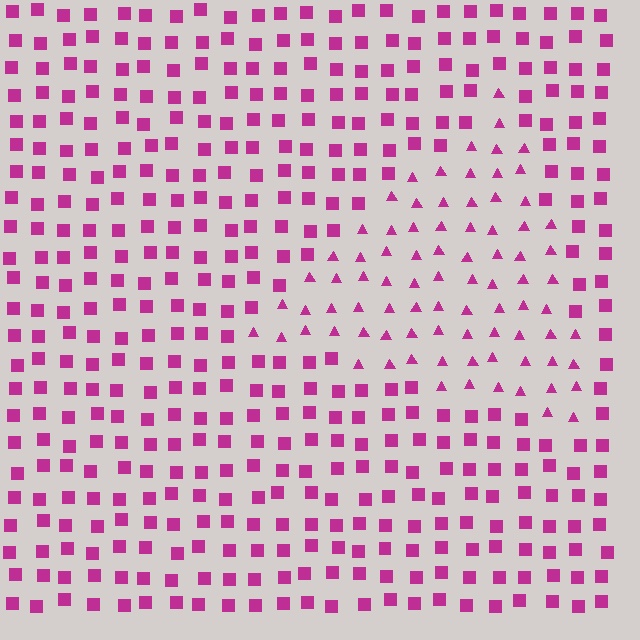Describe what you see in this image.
The image is filled with small magenta elements arranged in a uniform grid. A triangle-shaped region contains triangles, while the surrounding area contains squares. The boundary is defined purely by the change in element shape.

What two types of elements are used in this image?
The image uses triangles inside the triangle region and squares outside it.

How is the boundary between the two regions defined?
The boundary is defined by a change in element shape: triangles inside vs. squares outside. All elements share the same color and spacing.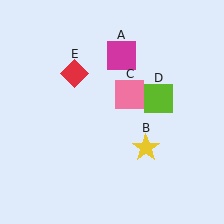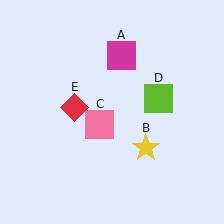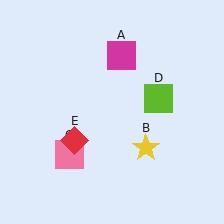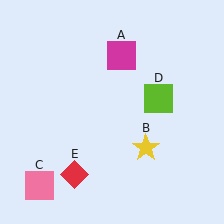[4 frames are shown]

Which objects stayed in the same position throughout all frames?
Magenta square (object A) and yellow star (object B) and lime square (object D) remained stationary.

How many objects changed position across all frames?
2 objects changed position: pink square (object C), red diamond (object E).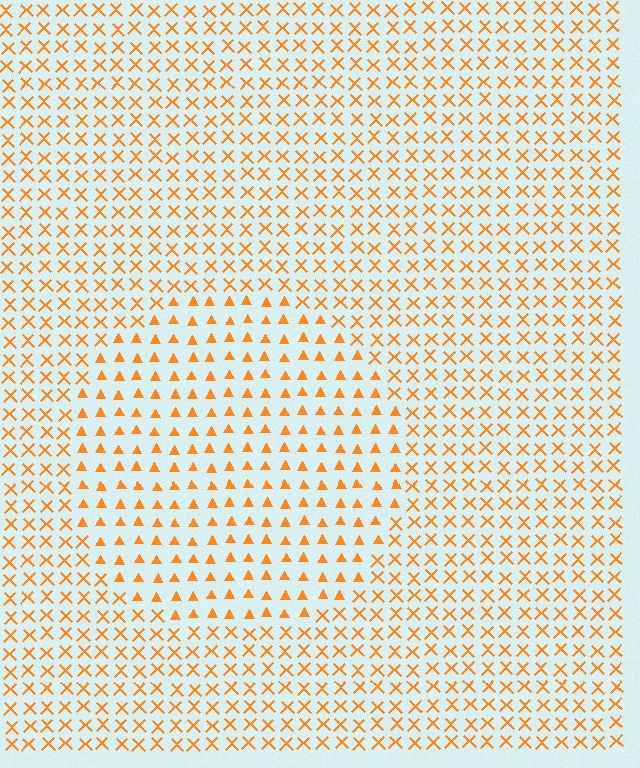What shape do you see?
I see a circle.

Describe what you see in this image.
The image is filled with small orange elements arranged in a uniform grid. A circle-shaped region contains triangles, while the surrounding area contains X marks. The boundary is defined purely by the change in element shape.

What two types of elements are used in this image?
The image uses triangles inside the circle region and X marks outside it.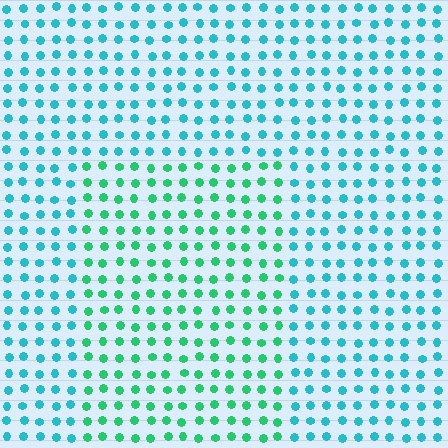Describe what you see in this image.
The image is filled with small cyan elements in a uniform arrangement. A rectangle-shaped region is visible where the elements are tinted to a slightly different hue, forming a subtle color boundary.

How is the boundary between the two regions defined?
The boundary is defined purely by a slight shift in hue (about 39 degrees). Spacing, size, and orientation are identical on both sides.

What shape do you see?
I see a rectangle.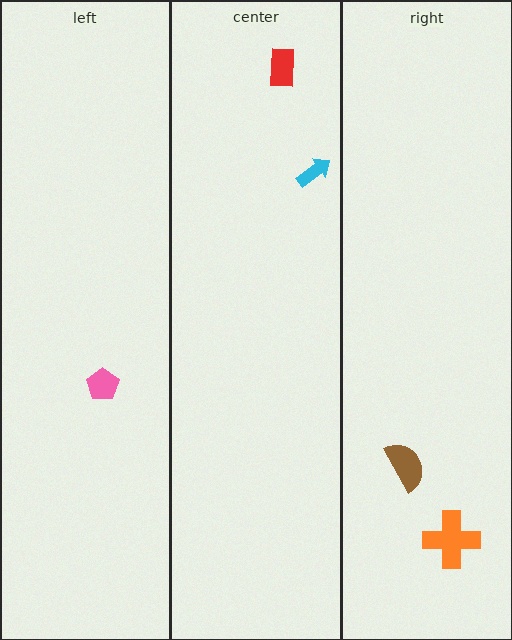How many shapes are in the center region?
2.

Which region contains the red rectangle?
The center region.